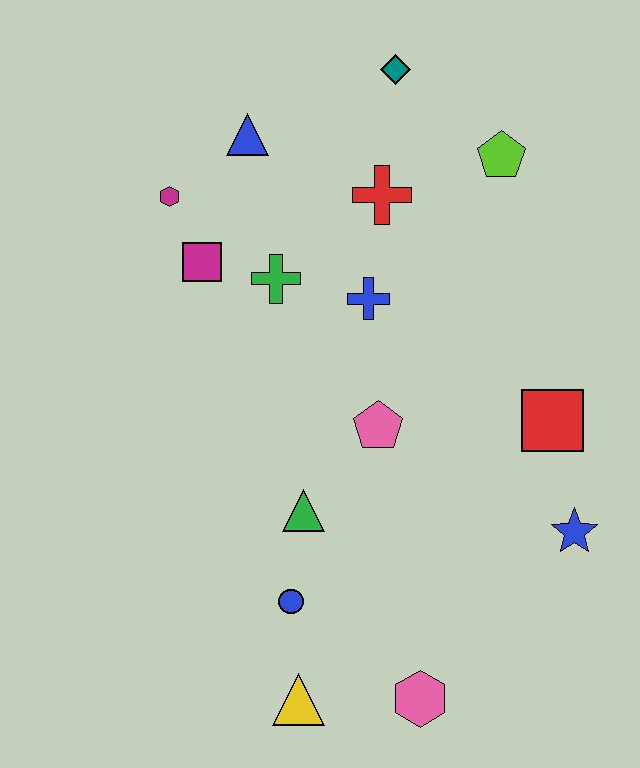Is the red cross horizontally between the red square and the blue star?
No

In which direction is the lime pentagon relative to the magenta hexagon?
The lime pentagon is to the right of the magenta hexagon.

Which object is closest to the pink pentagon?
The green triangle is closest to the pink pentagon.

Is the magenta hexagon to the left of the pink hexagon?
Yes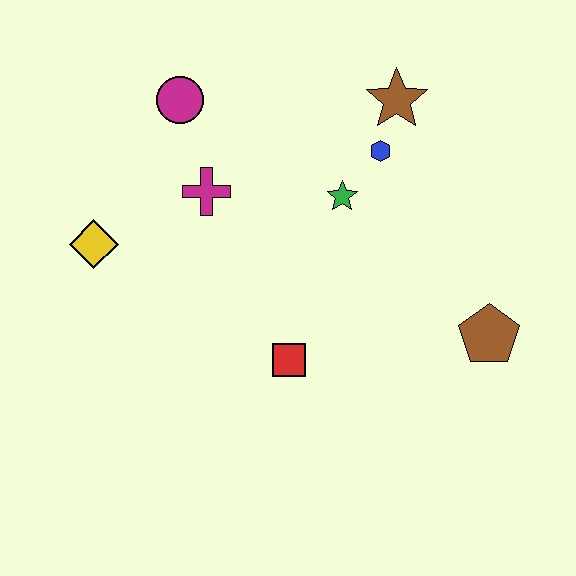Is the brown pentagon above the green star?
No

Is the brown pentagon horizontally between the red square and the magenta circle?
No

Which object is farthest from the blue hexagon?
The yellow diamond is farthest from the blue hexagon.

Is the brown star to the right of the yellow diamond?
Yes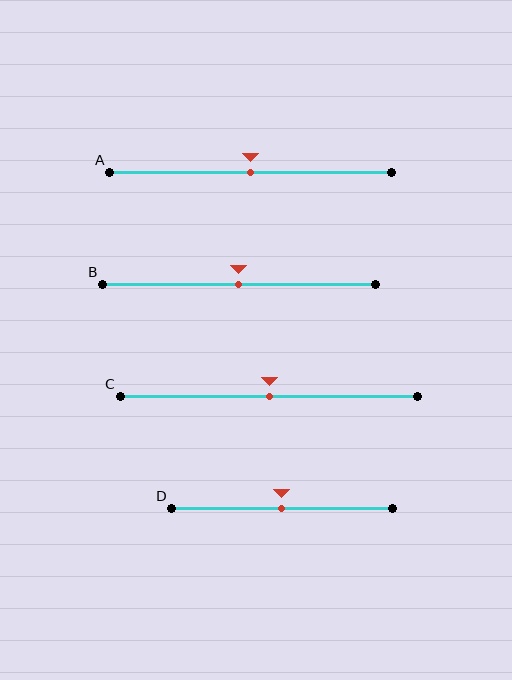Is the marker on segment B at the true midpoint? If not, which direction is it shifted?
Yes, the marker on segment B is at the true midpoint.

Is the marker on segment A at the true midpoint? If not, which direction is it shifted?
Yes, the marker on segment A is at the true midpoint.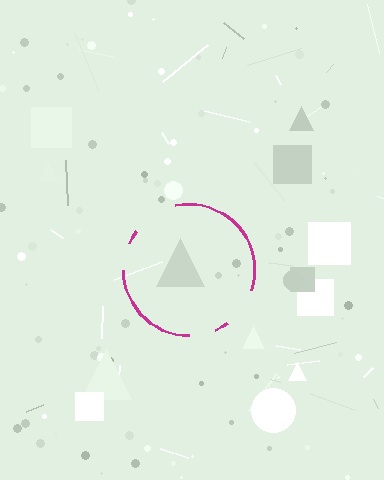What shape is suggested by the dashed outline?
The dashed outline suggests a circle.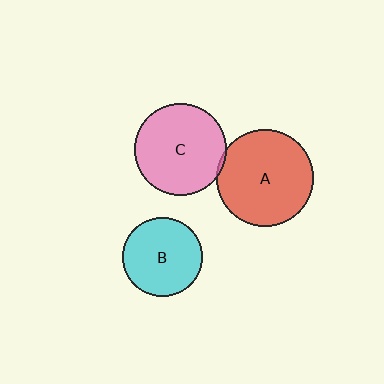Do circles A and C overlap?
Yes.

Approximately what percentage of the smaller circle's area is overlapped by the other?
Approximately 5%.